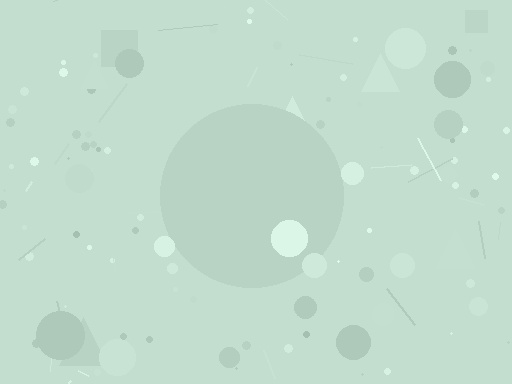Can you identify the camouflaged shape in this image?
The camouflaged shape is a circle.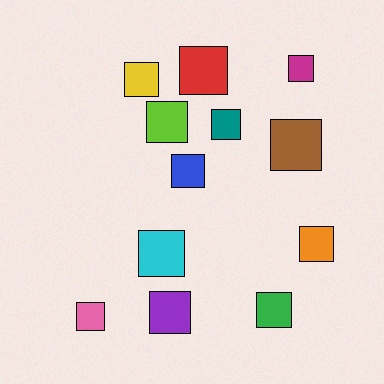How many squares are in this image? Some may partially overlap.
There are 12 squares.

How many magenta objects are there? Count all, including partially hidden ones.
There is 1 magenta object.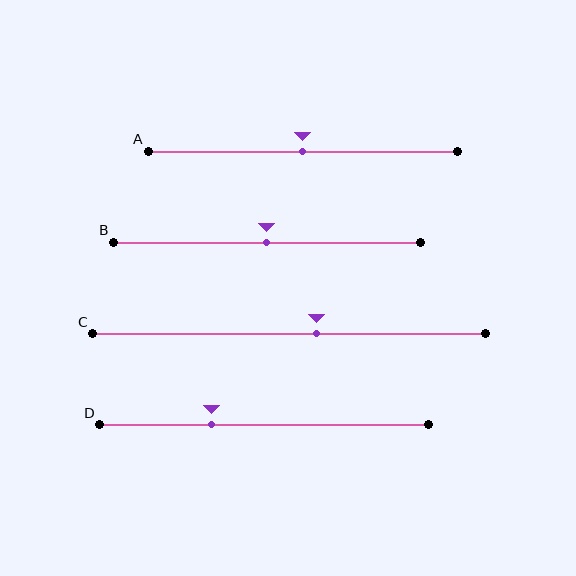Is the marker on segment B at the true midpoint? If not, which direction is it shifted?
Yes, the marker on segment B is at the true midpoint.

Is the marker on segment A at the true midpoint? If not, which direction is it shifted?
Yes, the marker on segment A is at the true midpoint.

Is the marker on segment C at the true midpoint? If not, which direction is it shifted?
No, the marker on segment C is shifted to the right by about 7% of the segment length.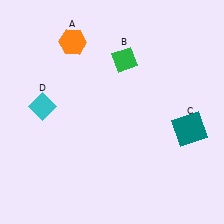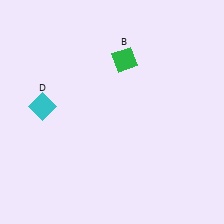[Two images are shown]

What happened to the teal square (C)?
The teal square (C) was removed in Image 2. It was in the bottom-right area of Image 1.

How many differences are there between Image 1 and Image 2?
There are 2 differences between the two images.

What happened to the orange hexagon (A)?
The orange hexagon (A) was removed in Image 2. It was in the top-left area of Image 1.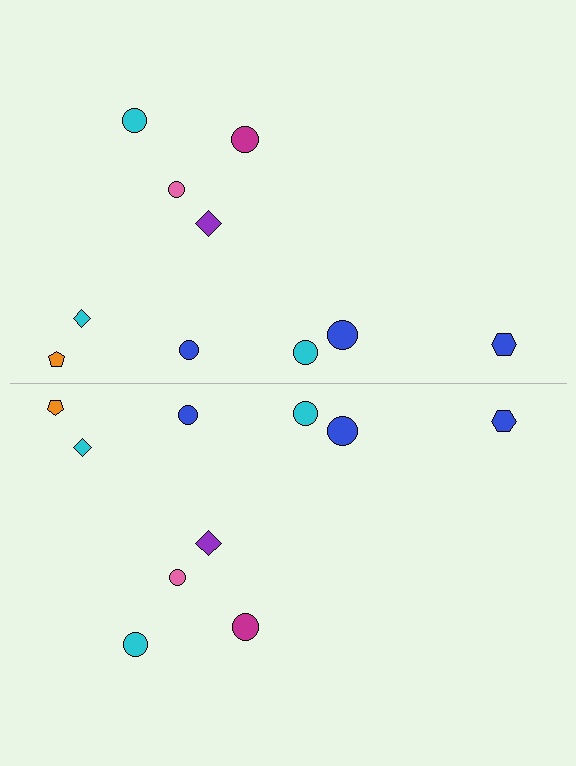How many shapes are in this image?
There are 20 shapes in this image.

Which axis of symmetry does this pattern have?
The pattern has a horizontal axis of symmetry running through the center of the image.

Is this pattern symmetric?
Yes, this pattern has bilateral (reflection) symmetry.